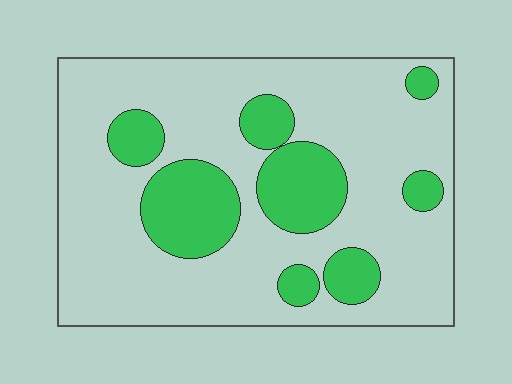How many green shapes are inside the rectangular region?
8.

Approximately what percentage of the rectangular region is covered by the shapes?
Approximately 25%.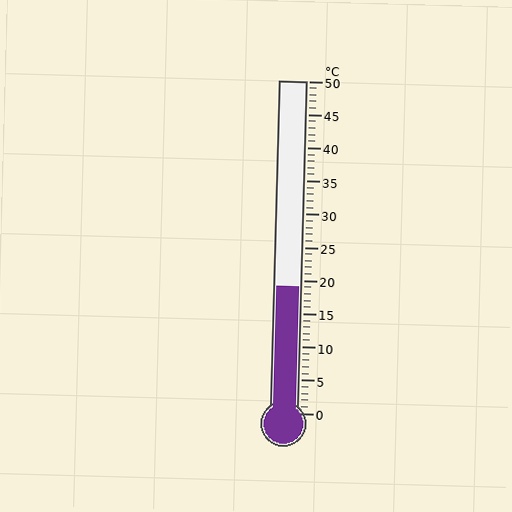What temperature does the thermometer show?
The thermometer shows approximately 19°C.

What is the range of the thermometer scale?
The thermometer scale ranges from 0°C to 50°C.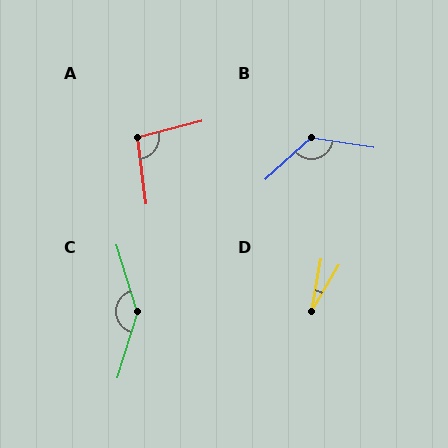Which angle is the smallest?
D, at approximately 20 degrees.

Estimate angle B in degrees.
Approximately 129 degrees.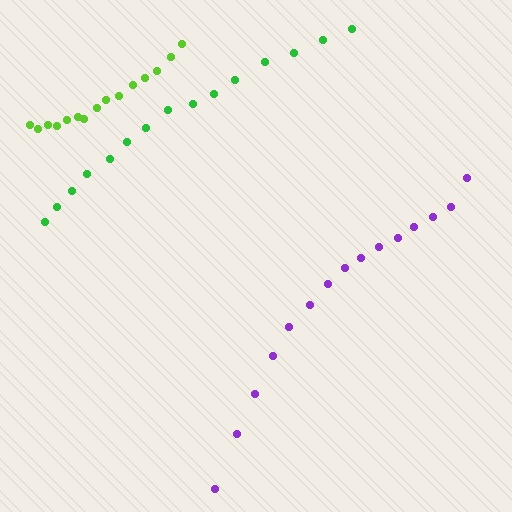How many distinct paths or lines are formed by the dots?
There are 3 distinct paths.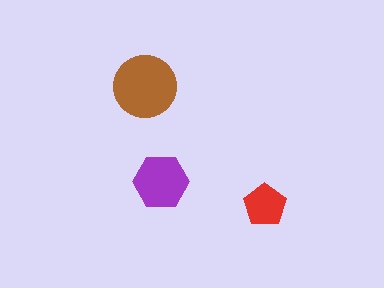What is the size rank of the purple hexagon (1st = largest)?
2nd.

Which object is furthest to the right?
The red pentagon is rightmost.